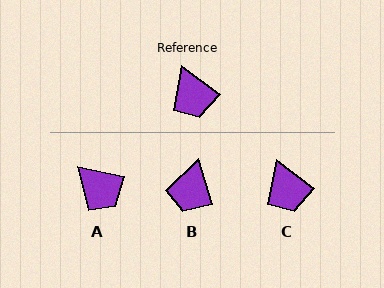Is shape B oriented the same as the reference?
No, it is off by about 36 degrees.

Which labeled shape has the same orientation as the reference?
C.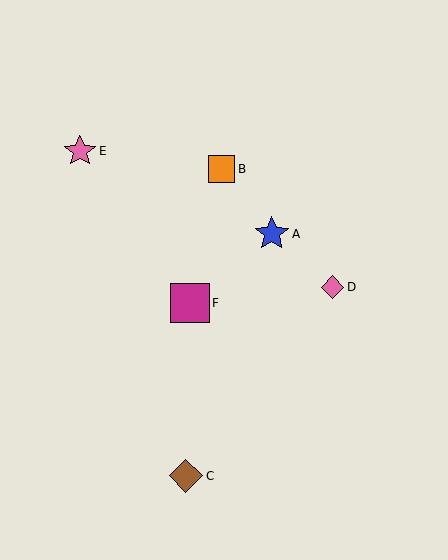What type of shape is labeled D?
Shape D is a pink diamond.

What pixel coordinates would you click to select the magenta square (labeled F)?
Click at (190, 303) to select the magenta square F.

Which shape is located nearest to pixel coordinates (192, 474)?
The brown diamond (labeled C) at (186, 476) is nearest to that location.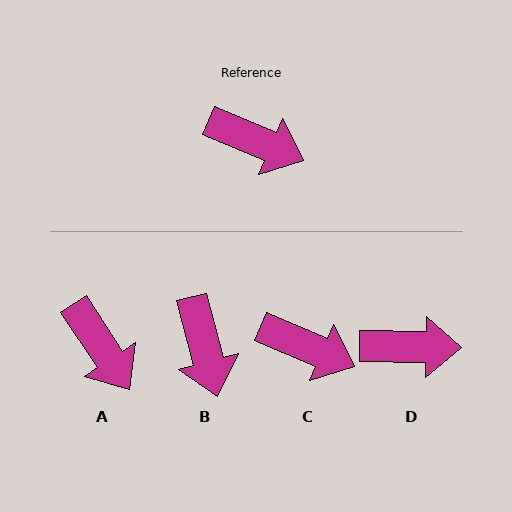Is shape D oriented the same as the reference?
No, it is off by about 22 degrees.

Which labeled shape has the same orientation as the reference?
C.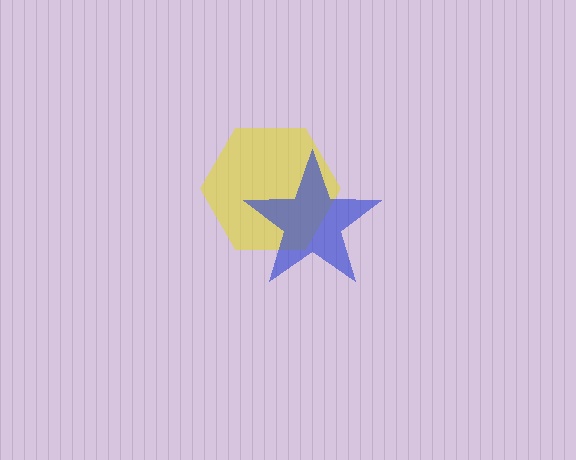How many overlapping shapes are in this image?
There are 2 overlapping shapes in the image.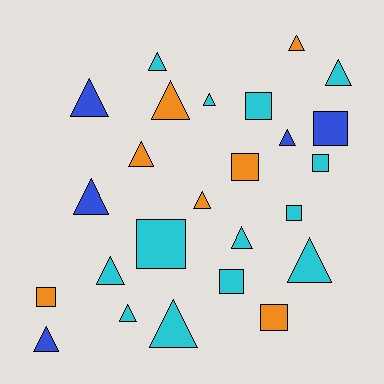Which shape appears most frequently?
Triangle, with 16 objects.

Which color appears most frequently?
Cyan, with 13 objects.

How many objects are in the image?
There are 25 objects.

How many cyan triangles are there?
There are 8 cyan triangles.